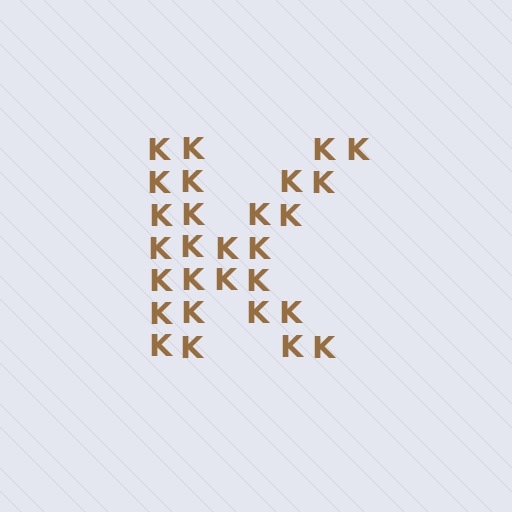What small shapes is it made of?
It is made of small letter K's.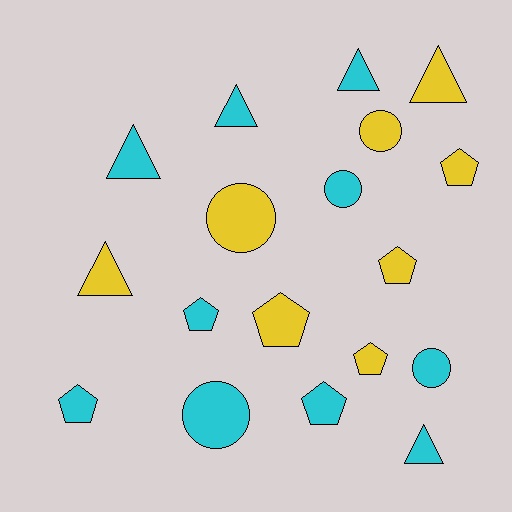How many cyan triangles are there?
There are 4 cyan triangles.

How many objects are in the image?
There are 18 objects.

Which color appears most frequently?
Cyan, with 10 objects.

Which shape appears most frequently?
Pentagon, with 7 objects.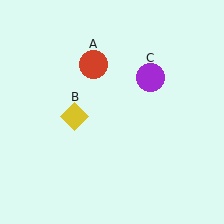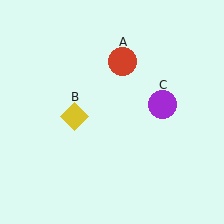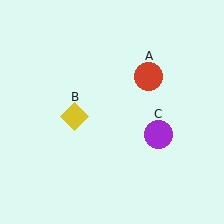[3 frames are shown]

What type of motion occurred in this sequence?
The red circle (object A), purple circle (object C) rotated clockwise around the center of the scene.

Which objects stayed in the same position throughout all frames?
Yellow diamond (object B) remained stationary.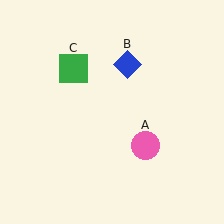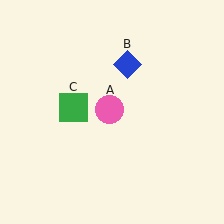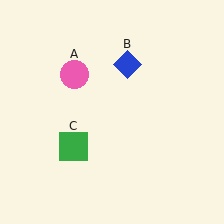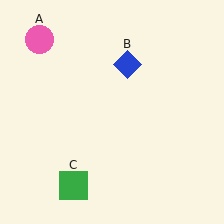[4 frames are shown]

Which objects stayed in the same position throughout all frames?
Blue diamond (object B) remained stationary.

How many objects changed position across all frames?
2 objects changed position: pink circle (object A), green square (object C).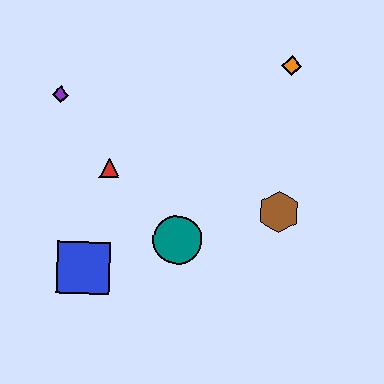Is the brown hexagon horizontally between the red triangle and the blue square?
No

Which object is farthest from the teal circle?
The orange diamond is farthest from the teal circle.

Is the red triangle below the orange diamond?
Yes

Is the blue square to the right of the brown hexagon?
No